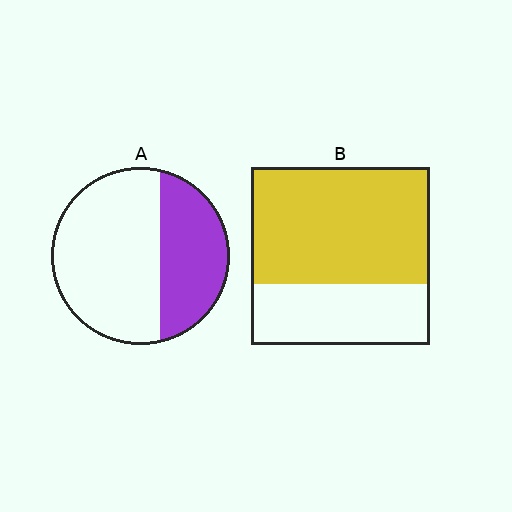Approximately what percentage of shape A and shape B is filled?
A is approximately 35% and B is approximately 65%.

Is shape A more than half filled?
No.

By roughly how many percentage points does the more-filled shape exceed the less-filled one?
By roughly 30 percentage points (B over A).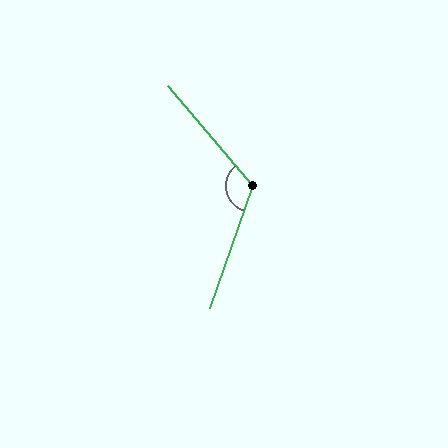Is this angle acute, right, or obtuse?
It is obtuse.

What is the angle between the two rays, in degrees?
Approximately 121 degrees.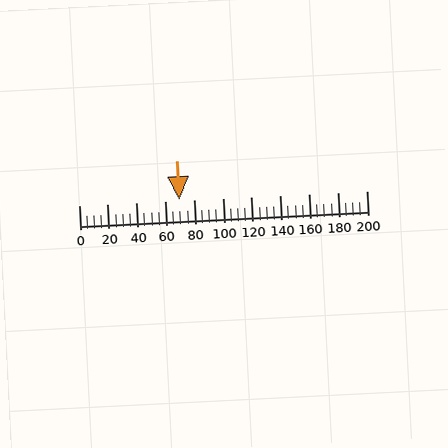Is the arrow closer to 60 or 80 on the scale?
The arrow is closer to 60.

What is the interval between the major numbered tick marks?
The major tick marks are spaced 20 units apart.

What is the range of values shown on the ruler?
The ruler shows values from 0 to 200.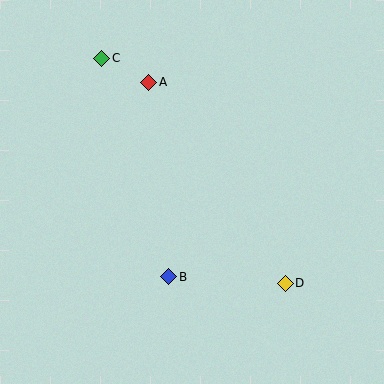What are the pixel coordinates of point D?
Point D is at (285, 283).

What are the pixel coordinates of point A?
Point A is at (149, 82).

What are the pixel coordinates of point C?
Point C is at (102, 58).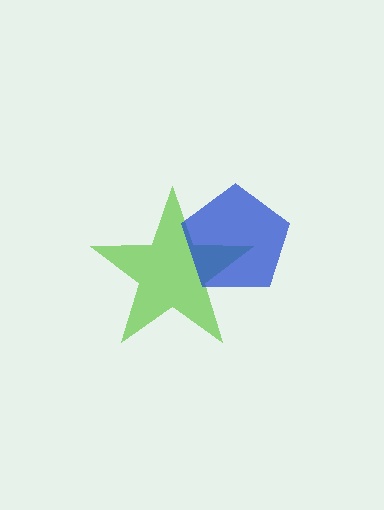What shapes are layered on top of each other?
The layered shapes are: a lime star, a blue pentagon.